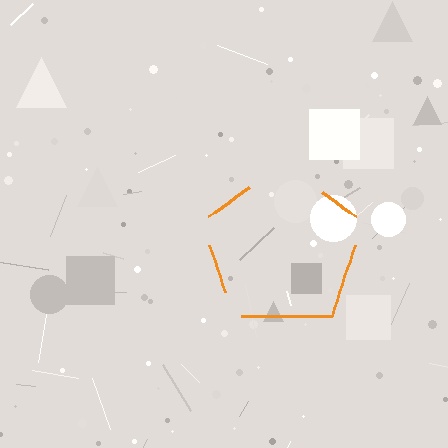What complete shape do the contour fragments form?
The contour fragments form a pentagon.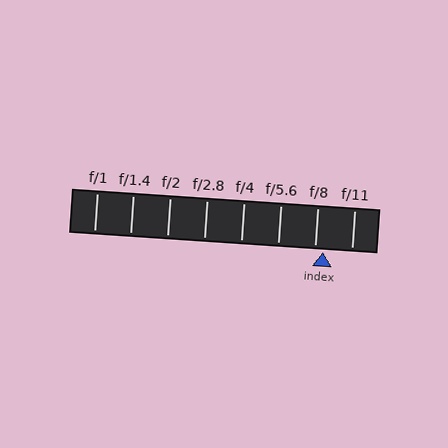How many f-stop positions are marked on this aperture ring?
There are 8 f-stop positions marked.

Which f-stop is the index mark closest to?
The index mark is closest to f/8.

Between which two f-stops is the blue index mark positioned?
The index mark is between f/8 and f/11.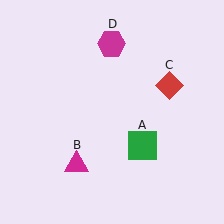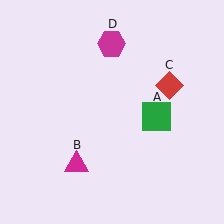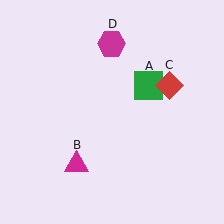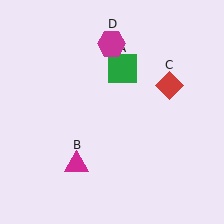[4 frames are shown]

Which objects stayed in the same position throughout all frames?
Magenta triangle (object B) and red diamond (object C) and magenta hexagon (object D) remained stationary.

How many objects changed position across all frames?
1 object changed position: green square (object A).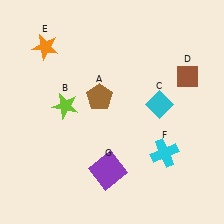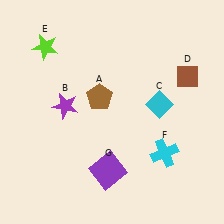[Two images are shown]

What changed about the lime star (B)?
In Image 1, B is lime. In Image 2, it changed to purple.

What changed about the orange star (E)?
In Image 1, E is orange. In Image 2, it changed to lime.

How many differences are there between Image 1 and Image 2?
There are 2 differences between the two images.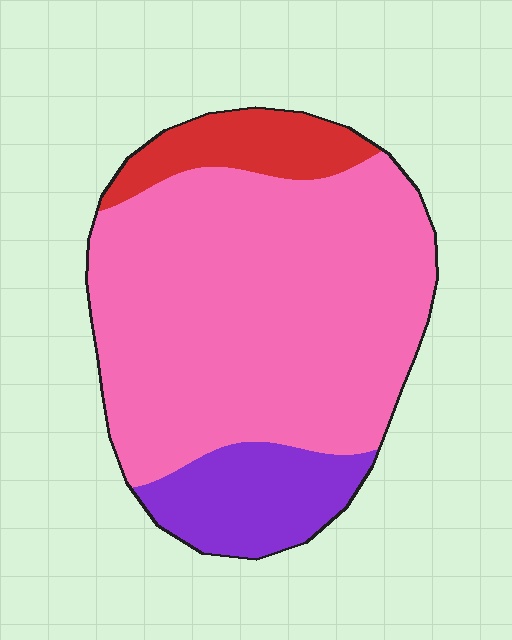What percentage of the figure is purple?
Purple takes up about one sixth (1/6) of the figure.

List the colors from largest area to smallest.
From largest to smallest: pink, purple, red.